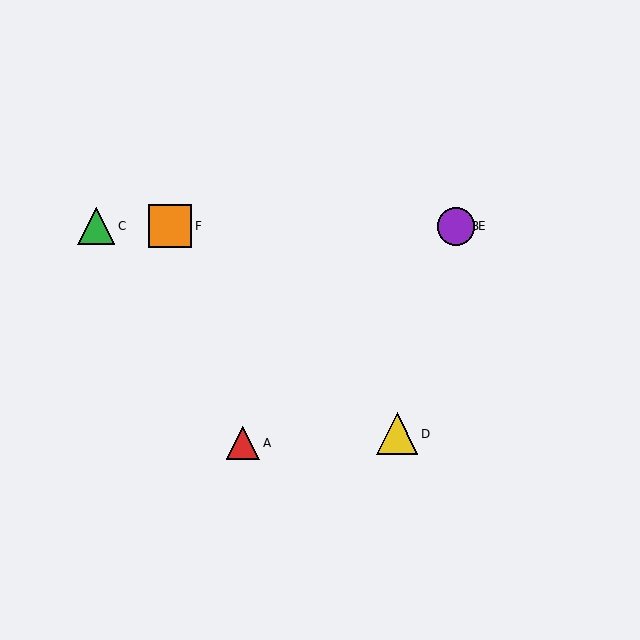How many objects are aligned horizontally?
4 objects (B, C, E, F) are aligned horizontally.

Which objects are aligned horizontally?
Objects B, C, E, F are aligned horizontally.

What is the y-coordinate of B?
Object B is at y≈226.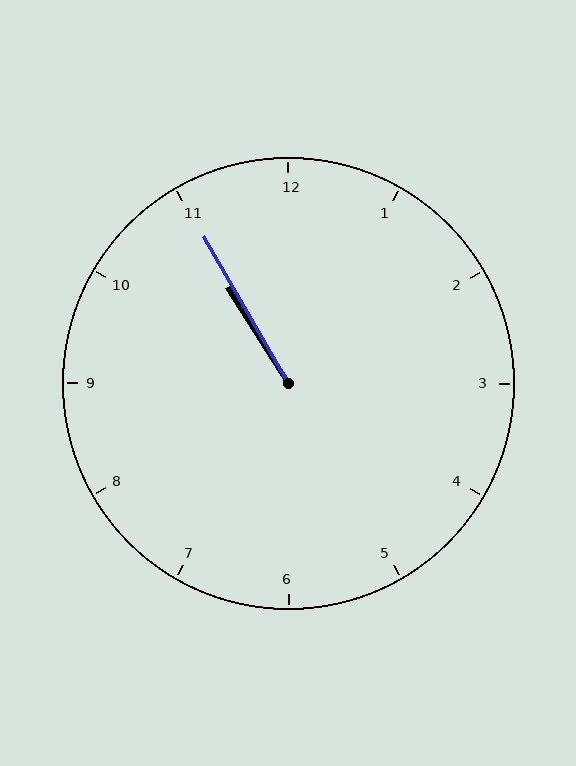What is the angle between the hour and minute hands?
Approximately 2 degrees.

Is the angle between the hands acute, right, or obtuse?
It is acute.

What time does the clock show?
10:55.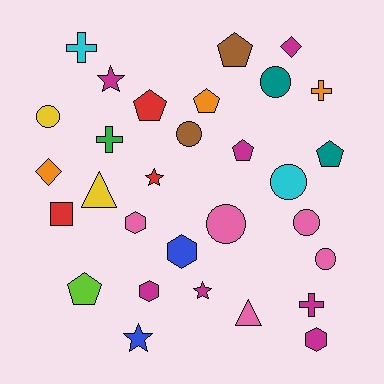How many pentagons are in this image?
There are 6 pentagons.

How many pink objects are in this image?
There are 5 pink objects.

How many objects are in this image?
There are 30 objects.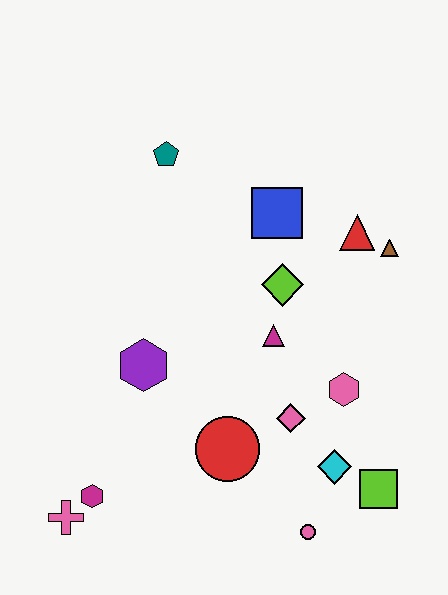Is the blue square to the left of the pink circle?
Yes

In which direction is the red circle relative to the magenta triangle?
The red circle is below the magenta triangle.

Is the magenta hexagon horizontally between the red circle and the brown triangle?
No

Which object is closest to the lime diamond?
The magenta triangle is closest to the lime diamond.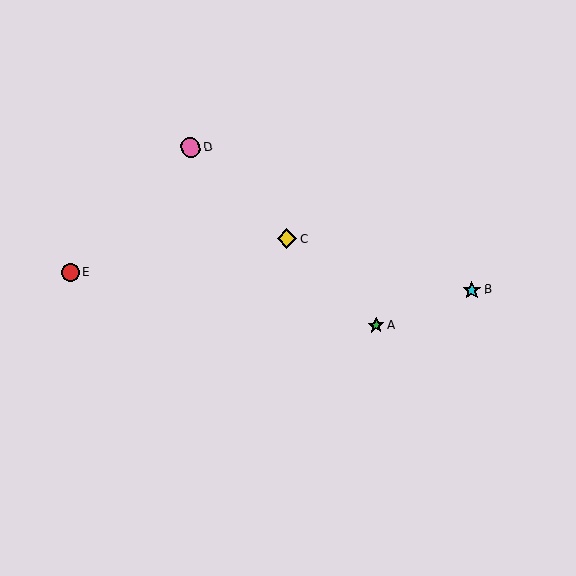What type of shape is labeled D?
Shape D is a pink circle.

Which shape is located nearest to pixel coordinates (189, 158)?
The pink circle (labeled D) at (190, 147) is nearest to that location.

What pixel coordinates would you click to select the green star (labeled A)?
Click at (376, 326) to select the green star A.